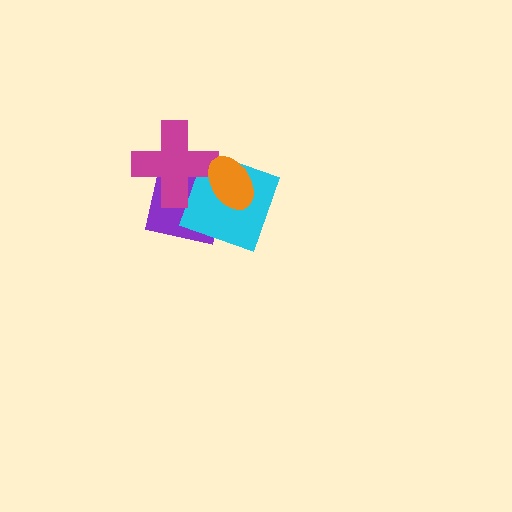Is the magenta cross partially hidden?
Yes, it is partially covered by another shape.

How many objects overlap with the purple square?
3 objects overlap with the purple square.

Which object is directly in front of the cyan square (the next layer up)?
The magenta cross is directly in front of the cyan square.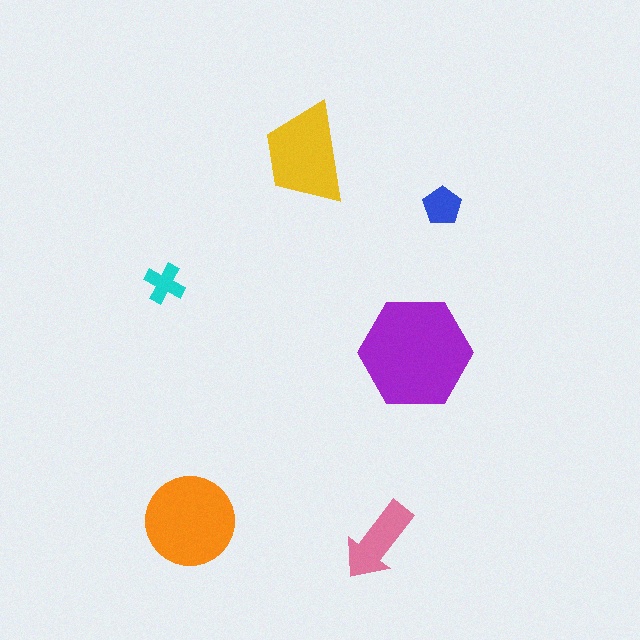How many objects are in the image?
There are 6 objects in the image.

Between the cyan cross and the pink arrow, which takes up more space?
The pink arrow.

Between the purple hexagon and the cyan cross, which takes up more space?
The purple hexagon.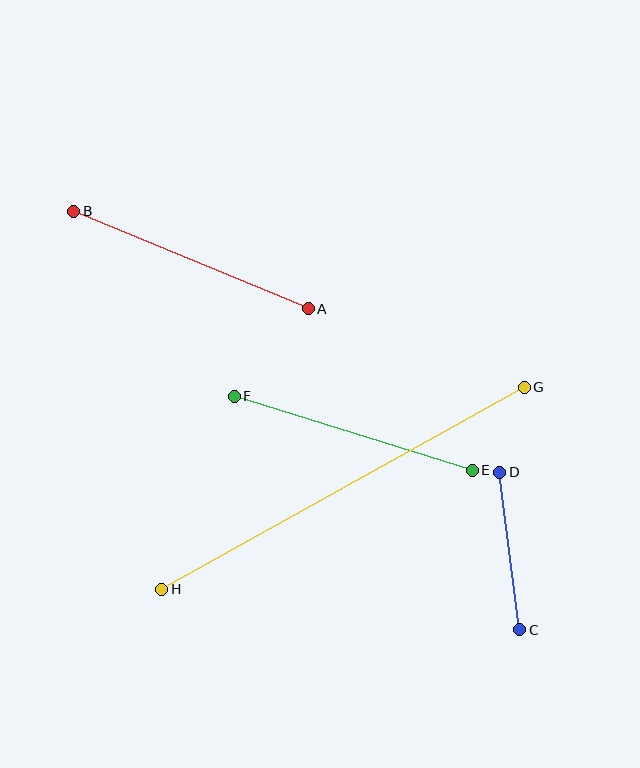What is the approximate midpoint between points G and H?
The midpoint is at approximately (343, 488) pixels.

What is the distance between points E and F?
The distance is approximately 249 pixels.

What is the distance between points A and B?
The distance is approximately 254 pixels.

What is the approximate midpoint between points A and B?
The midpoint is at approximately (191, 260) pixels.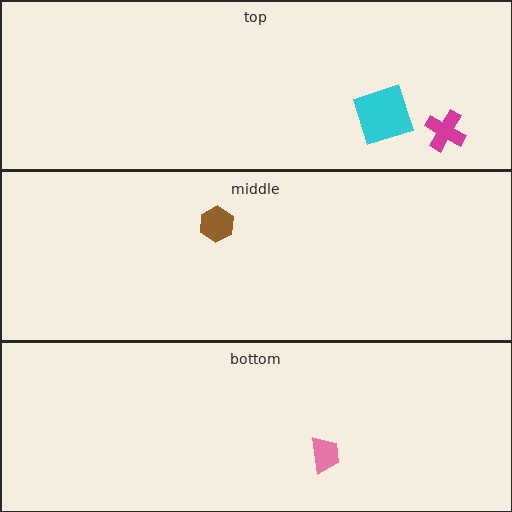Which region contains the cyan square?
The top region.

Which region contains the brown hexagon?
The middle region.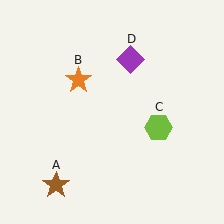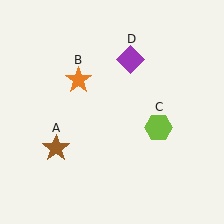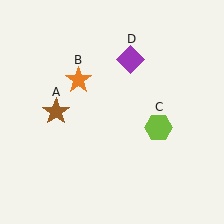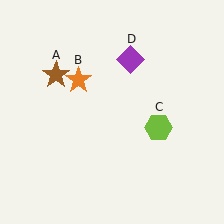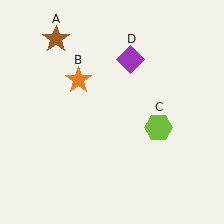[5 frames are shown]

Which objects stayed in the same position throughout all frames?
Orange star (object B) and lime hexagon (object C) and purple diamond (object D) remained stationary.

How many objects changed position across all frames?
1 object changed position: brown star (object A).